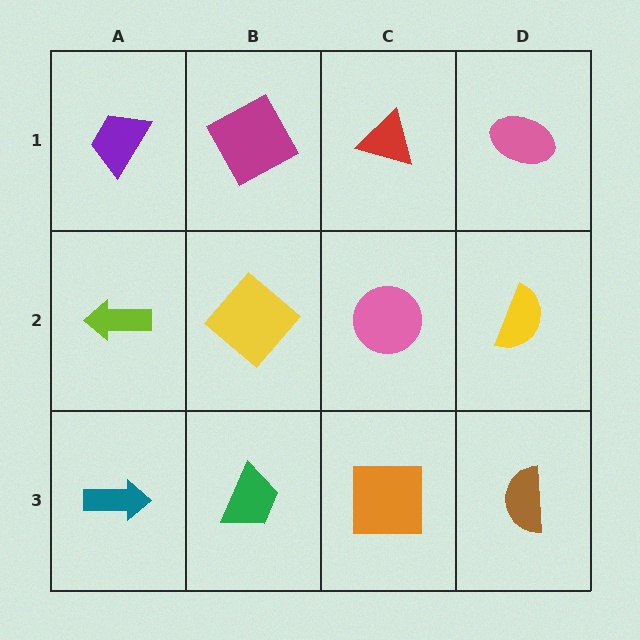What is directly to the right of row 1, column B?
A red triangle.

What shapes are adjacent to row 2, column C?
A red triangle (row 1, column C), an orange square (row 3, column C), a yellow diamond (row 2, column B), a yellow semicircle (row 2, column D).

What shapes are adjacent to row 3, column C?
A pink circle (row 2, column C), a green trapezoid (row 3, column B), a brown semicircle (row 3, column D).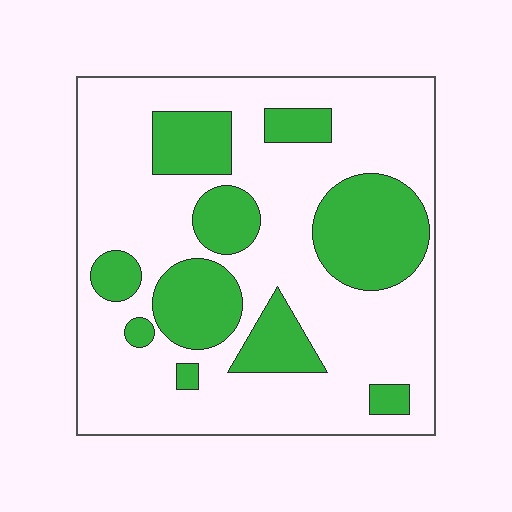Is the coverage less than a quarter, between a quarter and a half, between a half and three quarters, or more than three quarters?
Between a quarter and a half.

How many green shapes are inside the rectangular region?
10.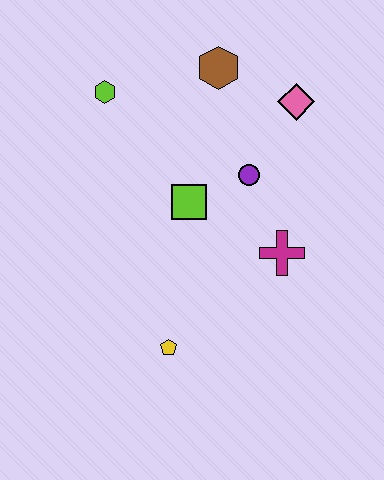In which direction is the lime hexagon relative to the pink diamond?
The lime hexagon is to the left of the pink diamond.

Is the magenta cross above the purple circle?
No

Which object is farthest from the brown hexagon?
The yellow pentagon is farthest from the brown hexagon.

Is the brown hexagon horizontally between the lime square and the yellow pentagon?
No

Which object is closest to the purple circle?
The lime square is closest to the purple circle.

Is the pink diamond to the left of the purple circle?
No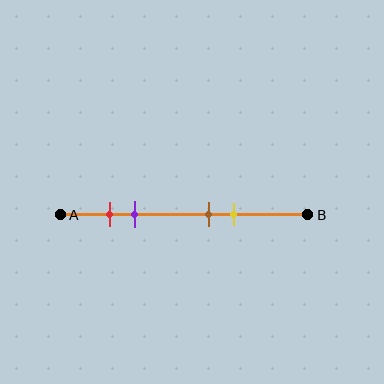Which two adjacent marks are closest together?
The red and purple marks are the closest adjacent pair.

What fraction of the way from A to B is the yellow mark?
The yellow mark is approximately 70% (0.7) of the way from A to B.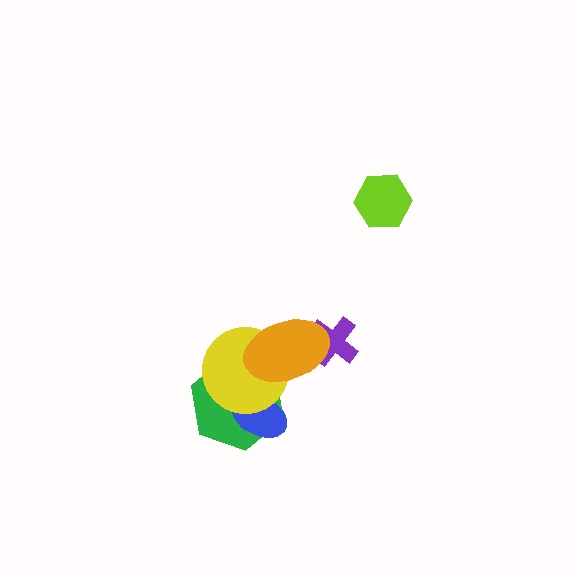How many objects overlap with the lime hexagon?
0 objects overlap with the lime hexagon.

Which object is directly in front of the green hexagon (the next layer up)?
The blue ellipse is directly in front of the green hexagon.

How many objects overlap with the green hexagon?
3 objects overlap with the green hexagon.